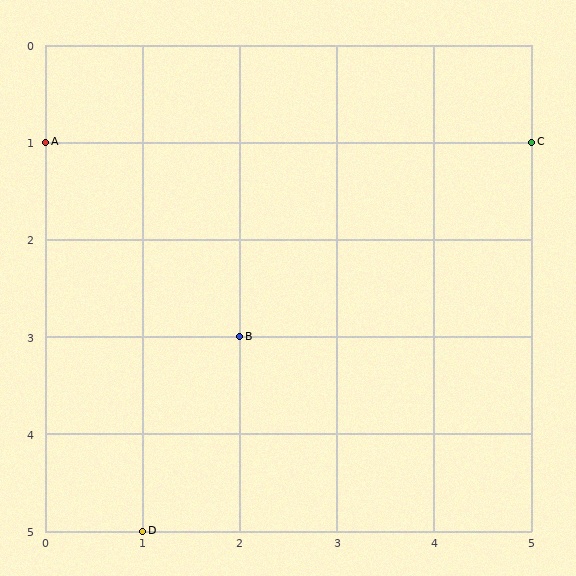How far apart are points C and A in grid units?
Points C and A are 5 columns apart.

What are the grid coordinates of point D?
Point D is at grid coordinates (1, 5).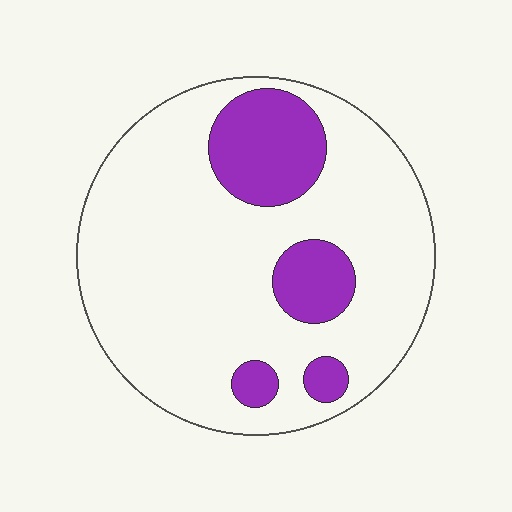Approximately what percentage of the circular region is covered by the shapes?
Approximately 20%.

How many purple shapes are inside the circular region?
4.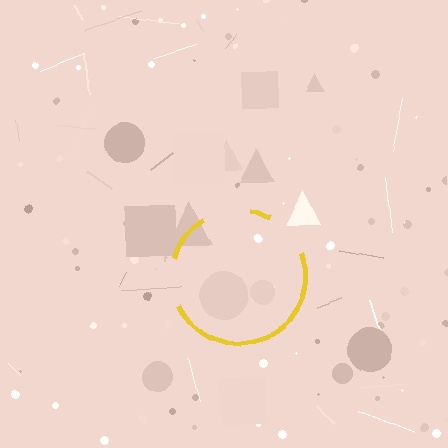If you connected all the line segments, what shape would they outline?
They would outline a circle.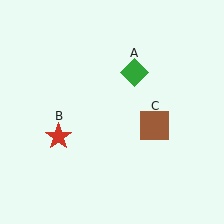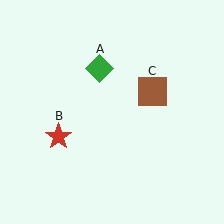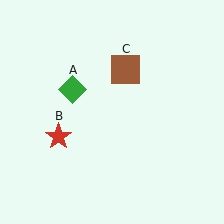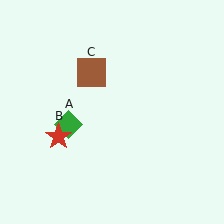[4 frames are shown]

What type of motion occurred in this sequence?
The green diamond (object A), brown square (object C) rotated counterclockwise around the center of the scene.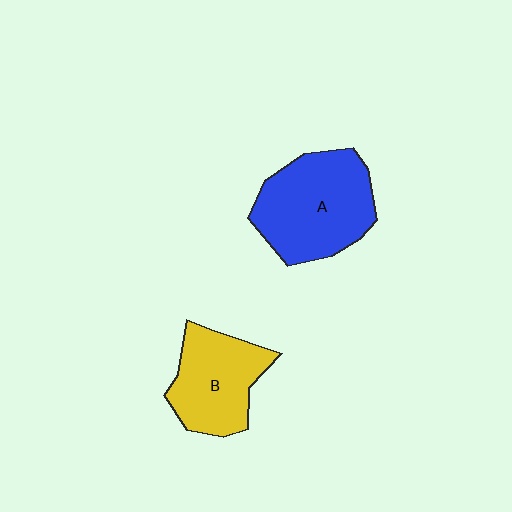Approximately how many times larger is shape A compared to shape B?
Approximately 1.3 times.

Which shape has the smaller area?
Shape B (yellow).